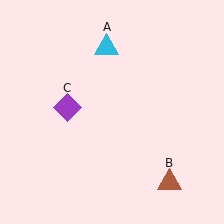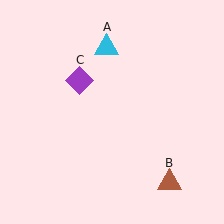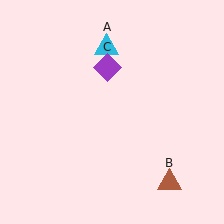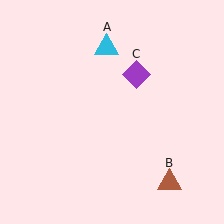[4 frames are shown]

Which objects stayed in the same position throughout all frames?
Cyan triangle (object A) and brown triangle (object B) remained stationary.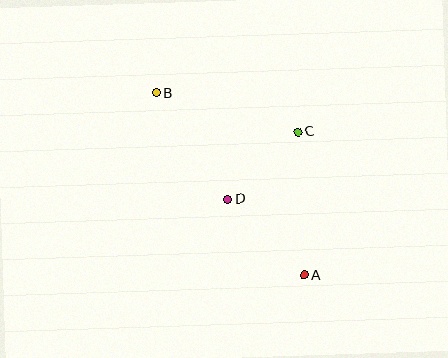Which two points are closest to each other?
Points C and D are closest to each other.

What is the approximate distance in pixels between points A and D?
The distance between A and D is approximately 108 pixels.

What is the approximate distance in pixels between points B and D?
The distance between B and D is approximately 128 pixels.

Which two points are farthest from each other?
Points A and B are farthest from each other.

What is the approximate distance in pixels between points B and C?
The distance between B and C is approximately 147 pixels.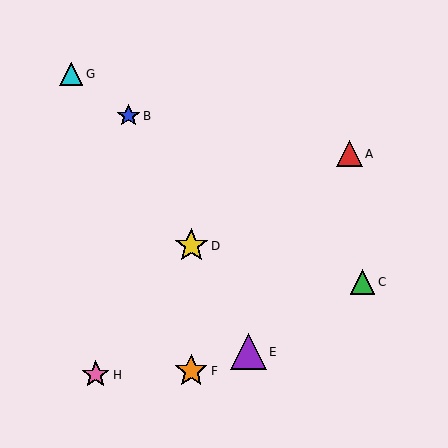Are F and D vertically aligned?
Yes, both are at x≈191.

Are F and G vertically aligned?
No, F is at x≈191 and G is at x≈71.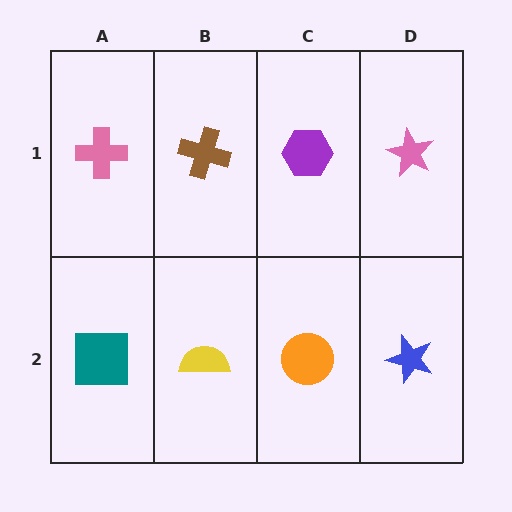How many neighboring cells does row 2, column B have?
3.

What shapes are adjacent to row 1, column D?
A blue star (row 2, column D), a purple hexagon (row 1, column C).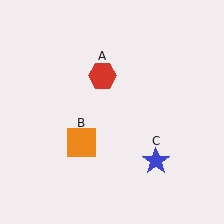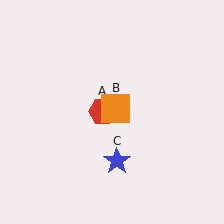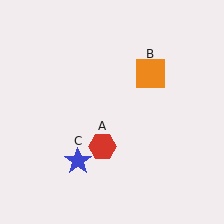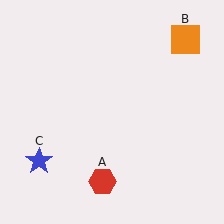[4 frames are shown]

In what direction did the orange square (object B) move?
The orange square (object B) moved up and to the right.